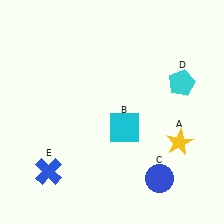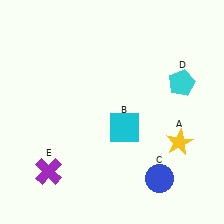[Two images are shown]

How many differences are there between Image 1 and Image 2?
There is 1 difference between the two images.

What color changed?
The cross (E) changed from blue in Image 1 to purple in Image 2.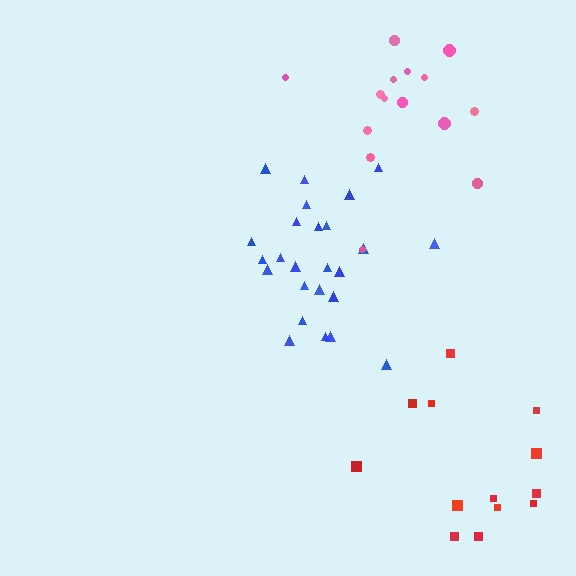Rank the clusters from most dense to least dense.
blue, pink, red.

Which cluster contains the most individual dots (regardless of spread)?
Blue (25).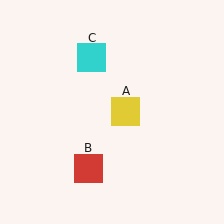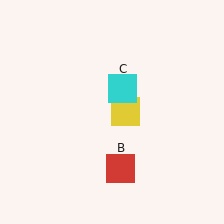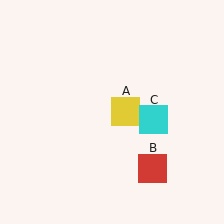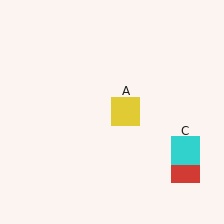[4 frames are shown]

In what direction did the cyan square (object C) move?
The cyan square (object C) moved down and to the right.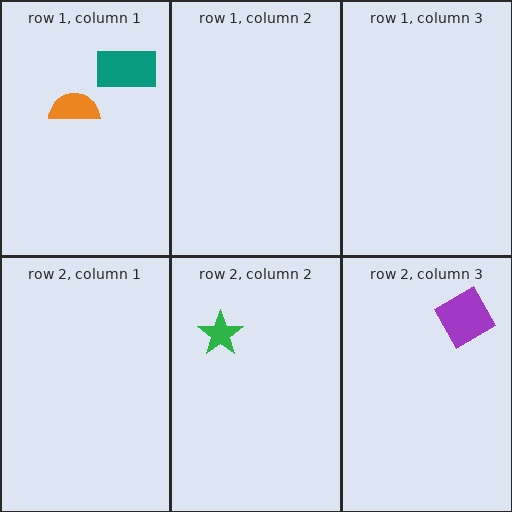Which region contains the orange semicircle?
The row 1, column 1 region.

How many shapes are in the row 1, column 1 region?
2.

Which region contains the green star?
The row 2, column 2 region.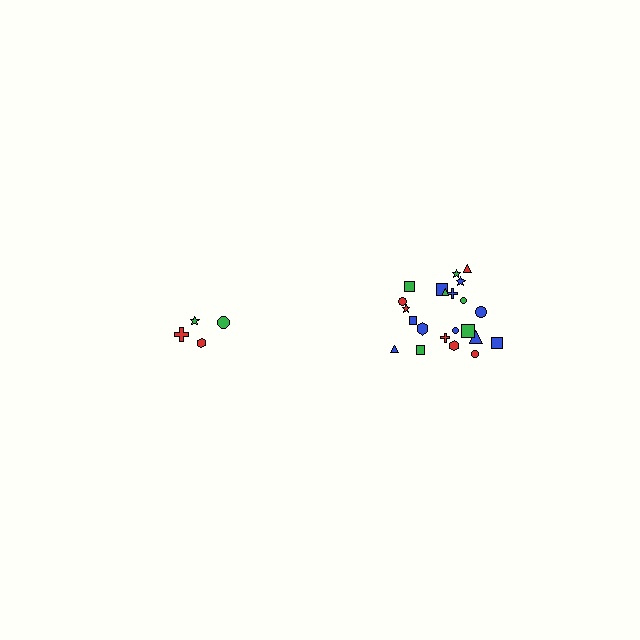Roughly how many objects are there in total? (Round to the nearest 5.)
Roughly 25 objects in total.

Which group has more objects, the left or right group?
The right group.